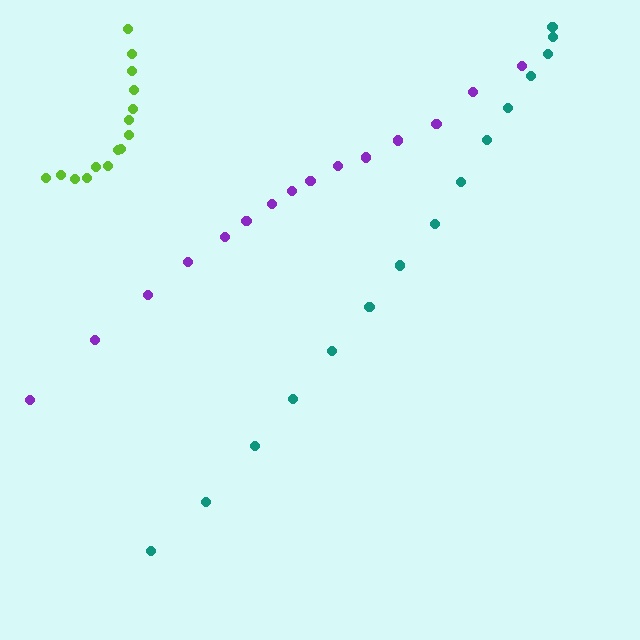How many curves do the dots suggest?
There are 3 distinct paths.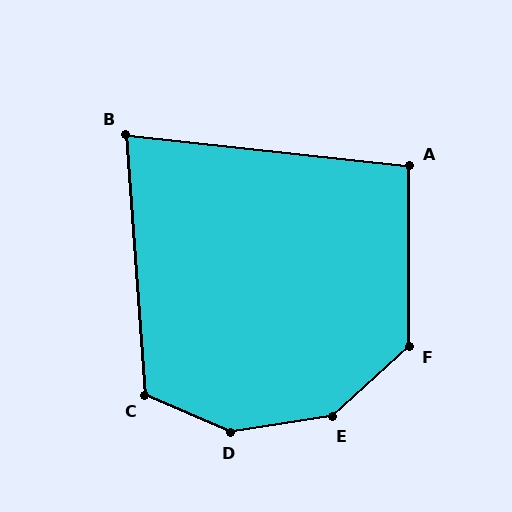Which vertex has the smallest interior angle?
B, at approximately 80 degrees.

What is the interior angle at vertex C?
Approximately 118 degrees (obtuse).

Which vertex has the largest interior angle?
D, at approximately 148 degrees.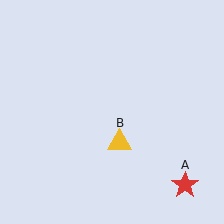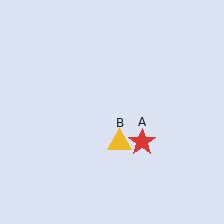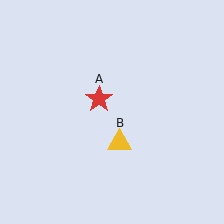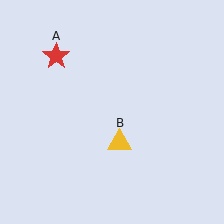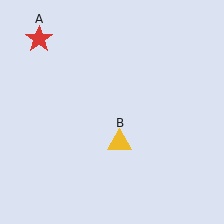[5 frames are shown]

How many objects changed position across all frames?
1 object changed position: red star (object A).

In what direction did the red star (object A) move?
The red star (object A) moved up and to the left.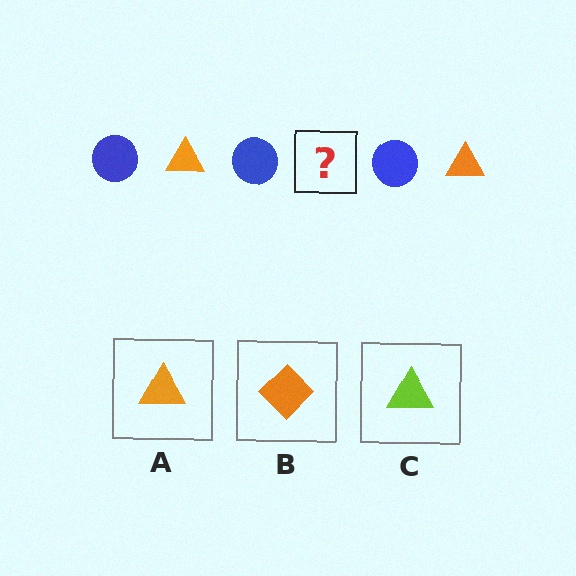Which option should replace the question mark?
Option A.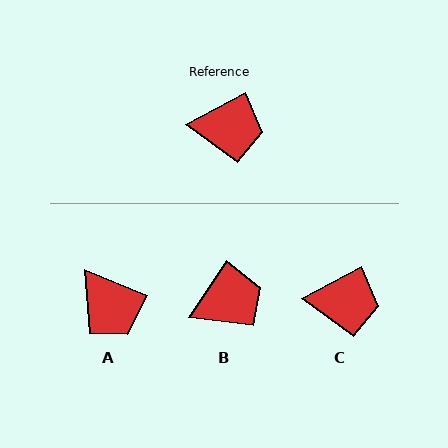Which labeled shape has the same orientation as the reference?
C.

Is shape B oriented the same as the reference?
No, it is off by about 28 degrees.